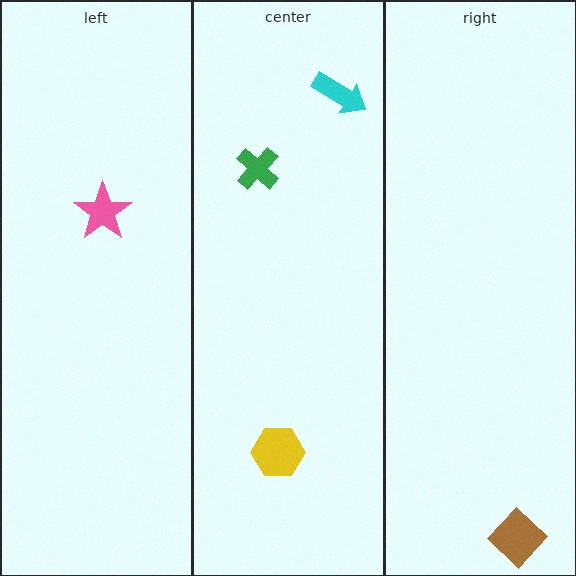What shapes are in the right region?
The brown diamond.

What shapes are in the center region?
The cyan arrow, the green cross, the yellow hexagon.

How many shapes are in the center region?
3.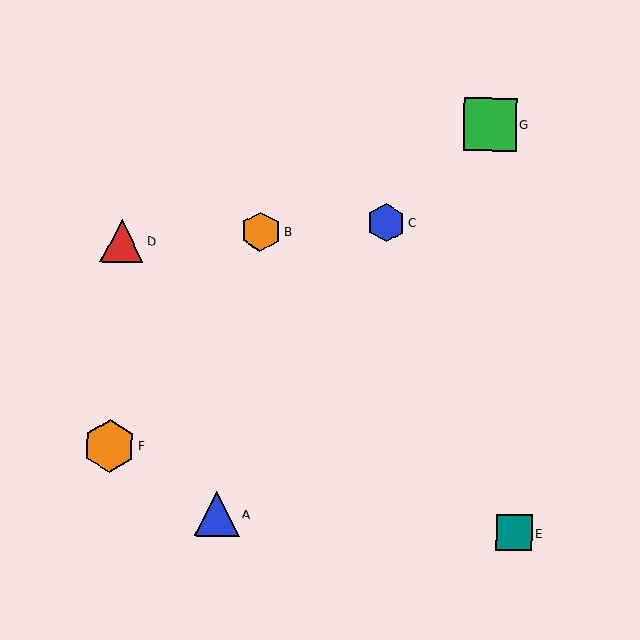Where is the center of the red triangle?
The center of the red triangle is at (122, 241).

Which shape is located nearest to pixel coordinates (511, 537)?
The teal square (labeled E) at (514, 533) is nearest to that location.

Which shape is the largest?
The orange hexagon (labeled F) is the largest.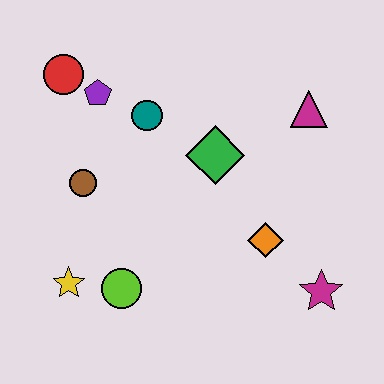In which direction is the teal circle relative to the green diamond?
The teal circle is to the left of the green diamond.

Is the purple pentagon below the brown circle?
No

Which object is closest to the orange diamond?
The magenta star is closest to the orange diamond.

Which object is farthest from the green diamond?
The yellow star is farthest from the green diamond.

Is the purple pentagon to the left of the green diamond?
Yes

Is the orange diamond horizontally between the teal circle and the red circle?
No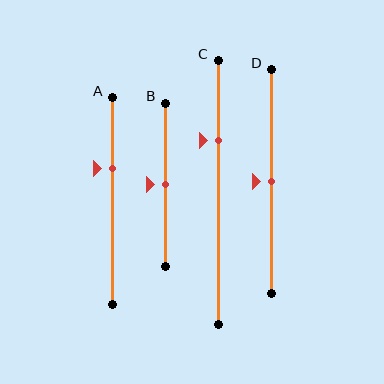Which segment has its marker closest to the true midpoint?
Segment B has its marker closest to the true midpoint.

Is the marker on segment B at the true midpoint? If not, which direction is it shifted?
Yes, the marker on segment B is at the true midpoint.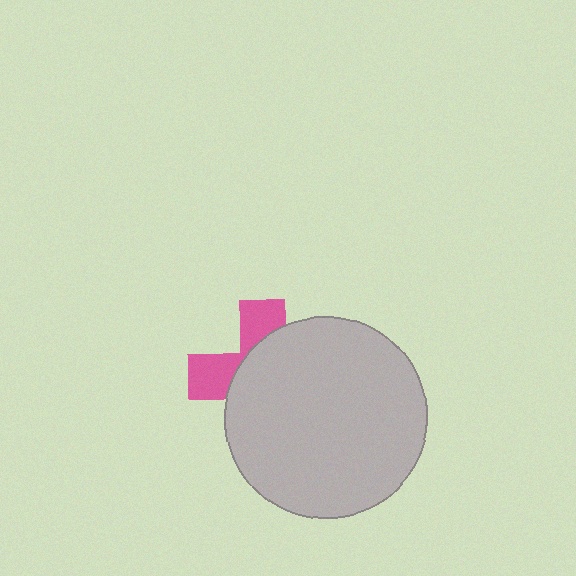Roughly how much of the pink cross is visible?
A small part of it is visible (roughly 33%).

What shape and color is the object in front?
The object in front is a light gray circle.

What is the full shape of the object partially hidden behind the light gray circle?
The partially hidden object is a pink cross.